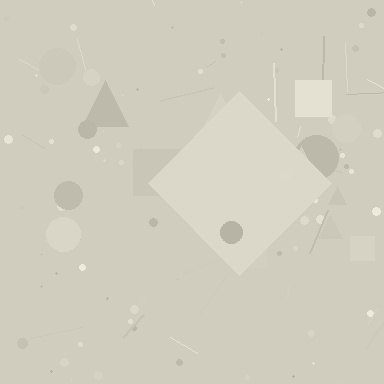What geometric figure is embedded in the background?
A diamond is embedded in the background.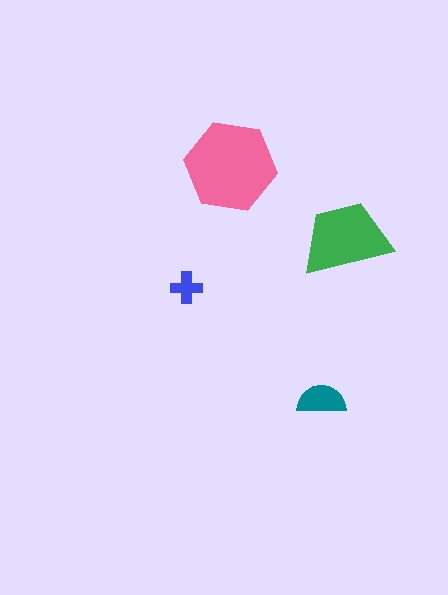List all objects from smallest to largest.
The blue cross, the teal semicircle, the green trapezoid, the pink hexagon.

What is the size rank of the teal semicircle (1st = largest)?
3rd.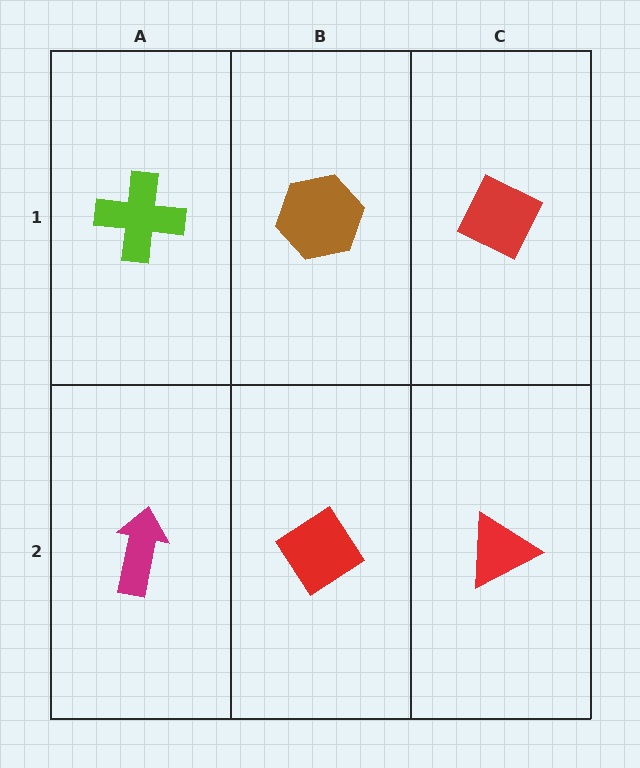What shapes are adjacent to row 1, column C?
A red triangle (row 2, column C), a brown hexagon (row 1, column B).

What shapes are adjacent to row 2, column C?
A red diamond (row 1, column C), a red diamond (row 2, column B).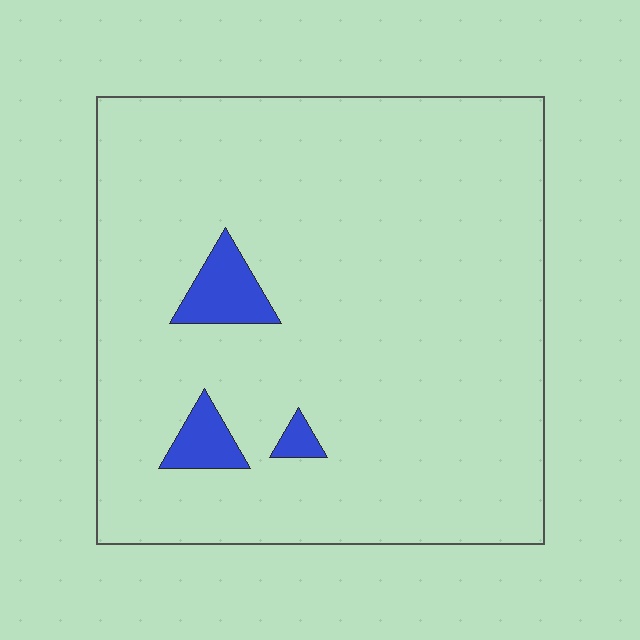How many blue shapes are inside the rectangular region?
3.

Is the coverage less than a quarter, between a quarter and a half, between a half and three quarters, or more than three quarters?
Less than a quarter.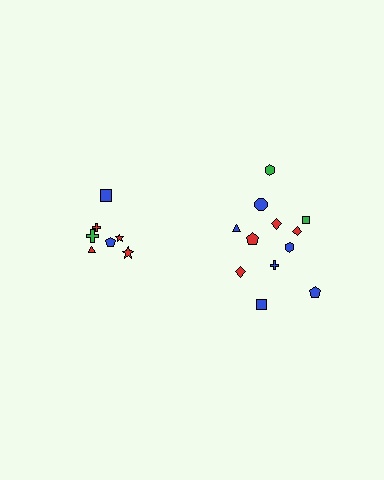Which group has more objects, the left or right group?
The right group.